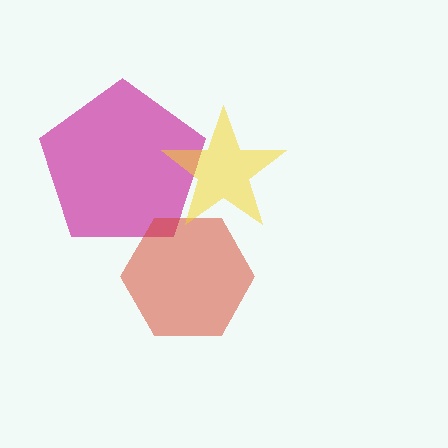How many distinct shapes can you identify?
There are 3 distinct shapes: a magenta pentagon, a red hexagon, a yellow star.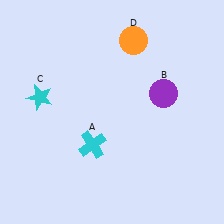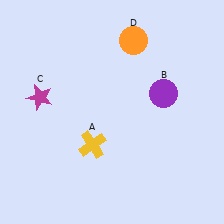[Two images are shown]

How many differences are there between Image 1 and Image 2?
There are 2 differences between the two images.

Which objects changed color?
A changed from cyan to yellow. C changed from cyan to magenta.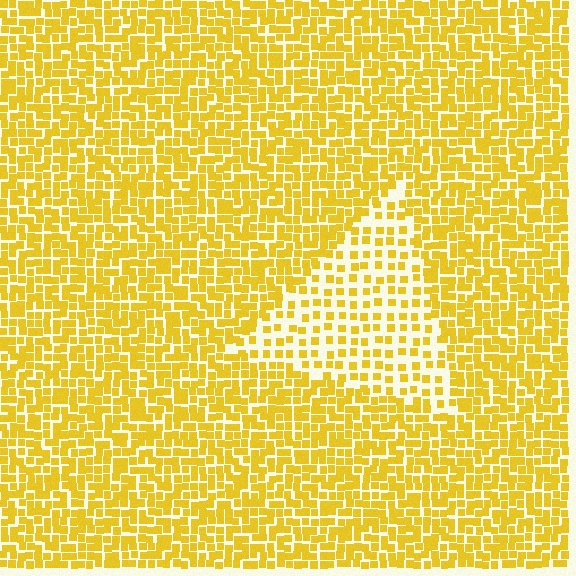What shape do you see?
I see a triangle.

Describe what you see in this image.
The image contains small yellow elements arranged at two different densities. A triangle-shaped region is visible where the elements are less densely packed than the surrounding area.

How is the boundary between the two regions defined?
The boundary is defined by a change in element density (approximately 2.1x ratio). All elements are the same color, size, and shape.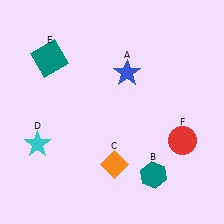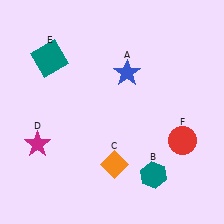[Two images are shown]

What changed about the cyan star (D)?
In Image 1, D is cyan. In Image 2, it changed to magenta.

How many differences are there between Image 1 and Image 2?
There is 1 difference between the two images.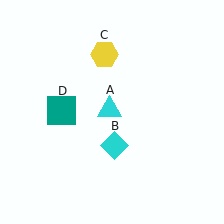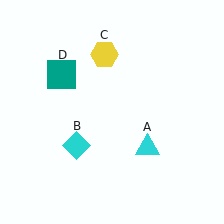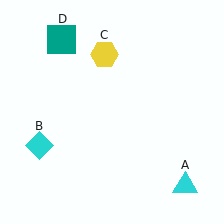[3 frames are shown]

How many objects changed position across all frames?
3 objects changed position: cyan triangle (object A), cyan diamond (object B), teal square (object D).